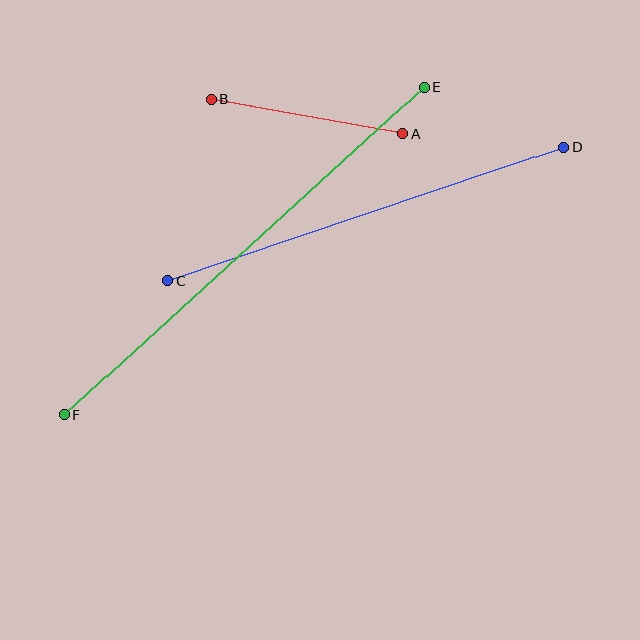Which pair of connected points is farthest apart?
Points E and F are farthest apart.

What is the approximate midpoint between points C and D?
The midpoint is at approximately (366, 214) pixels.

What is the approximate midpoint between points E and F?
The midpoint is at approximately (244, 251) pixels.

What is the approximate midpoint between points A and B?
The midpoint is at approximately (307, 116) pixels.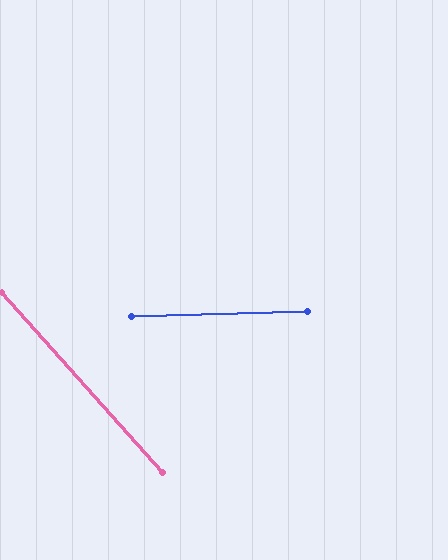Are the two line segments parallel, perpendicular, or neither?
Neither parallel nor perpendicular — they differ by about 49°.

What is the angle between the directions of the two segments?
Approximately 49 degrees.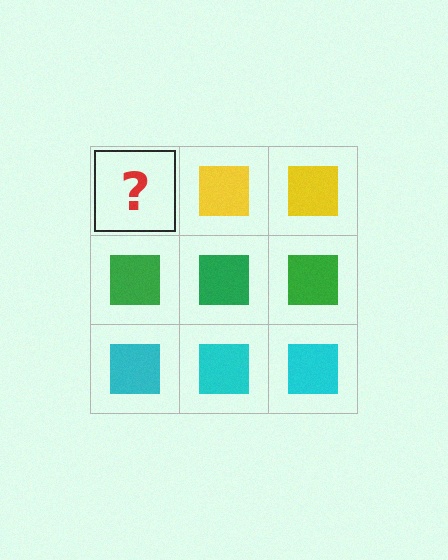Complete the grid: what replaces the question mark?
The question mark should be replaced with a yellow square.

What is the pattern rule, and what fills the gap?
The rule is that each row has a consistent color. The gap should be filled with a yellow square.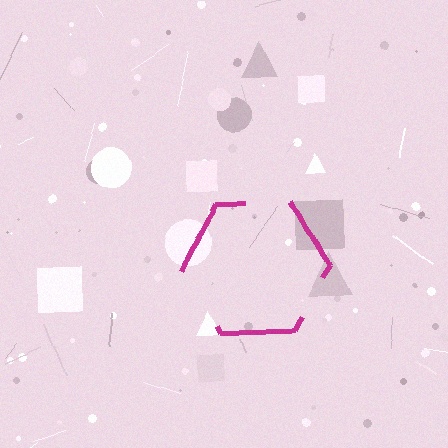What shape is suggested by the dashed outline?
The dashed outline suggests a hexagon.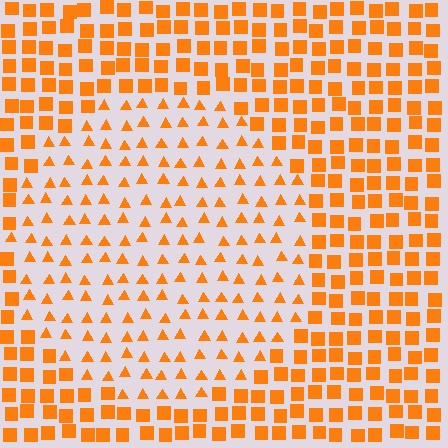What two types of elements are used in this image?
The image uses triangles inside the circle region and squares outside it.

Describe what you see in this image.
The image is filled with small orange elements arranged in a uniform grid. A circle-shaped region contains triangles, while the surrounding area contains squares. The boundary is defined purely by the change in element shape.